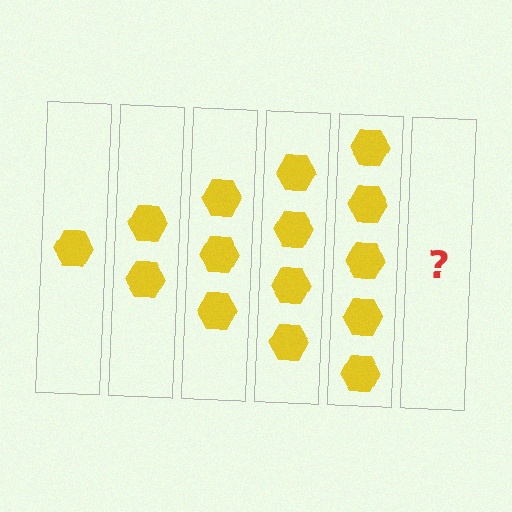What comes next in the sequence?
The next element should be 6 hexagons.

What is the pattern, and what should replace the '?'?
The pattern is that each step adds one more hexagon. The '?' should be 6 hexagons.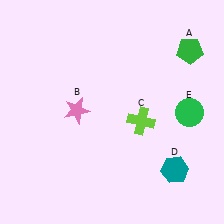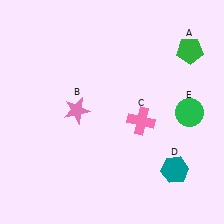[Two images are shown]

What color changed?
The cross (C) changed from lime in Image 1 to pink in Image 2.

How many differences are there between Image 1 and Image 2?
There is 1 difference between the two images.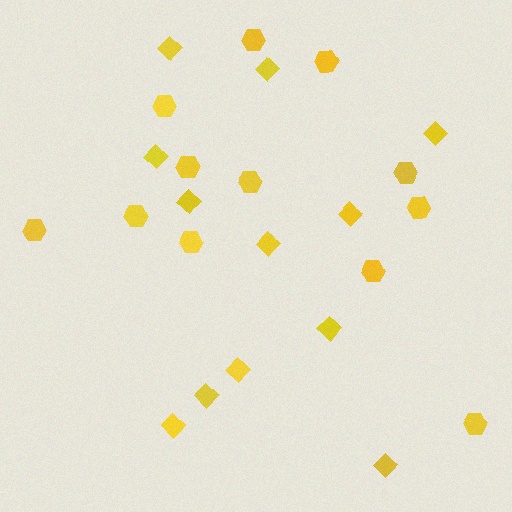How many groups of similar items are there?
There are 2 groups: one group of diamonds (12) and one group of hexagons (12).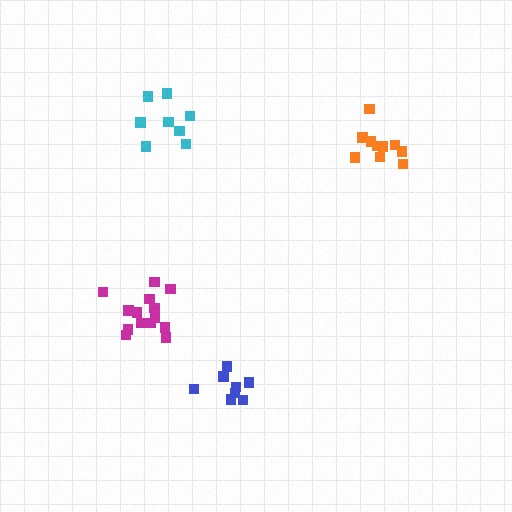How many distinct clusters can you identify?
There are 4 distinct clusters.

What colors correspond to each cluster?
The clusters are colored: magenta, cyan, orange, blue.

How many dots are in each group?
Group 1: 14 dots, Group 2: 8 dots, Group 3: 10 dots, Group 4: 8 dots (40 total).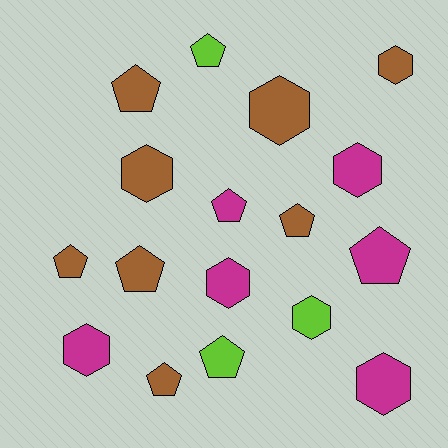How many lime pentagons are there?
There are 2 lime pentagons.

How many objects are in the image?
There are 17 objects.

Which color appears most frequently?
Brown, with 8 objects.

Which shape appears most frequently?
Pentagon, with 9 objects.